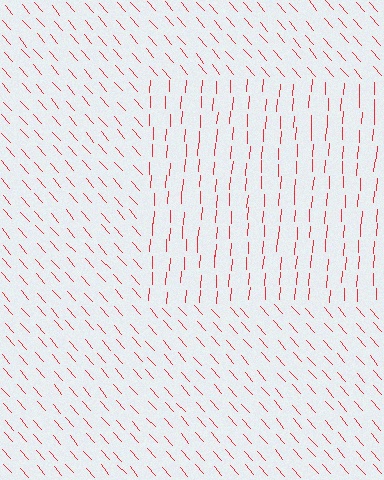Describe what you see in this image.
The image is filled with small red line segments. A rectangle region in the image has lines oriented differently from the surrounding lines, creating a visible texture boundary.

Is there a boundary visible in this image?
Yes, there is a texture boundary formed by a change in line orientation.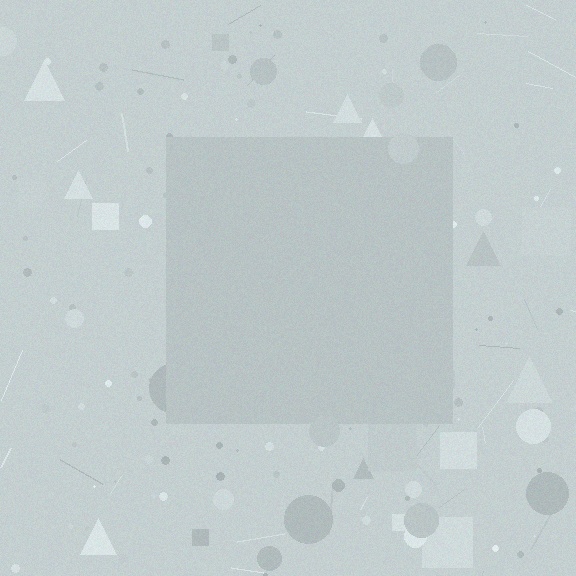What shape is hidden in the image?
A square is hidden in the image.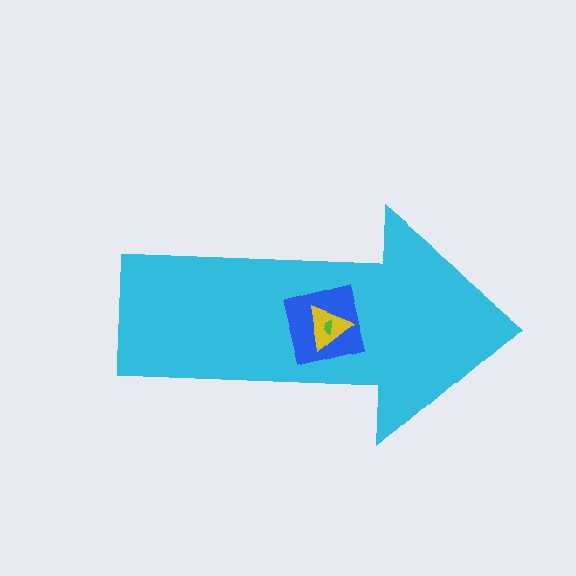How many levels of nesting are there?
4.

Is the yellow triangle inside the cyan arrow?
Yes.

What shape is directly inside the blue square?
The yellow triangle.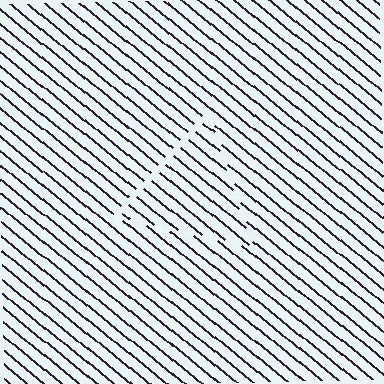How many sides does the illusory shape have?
3 sides — the line-ends trace a triangle.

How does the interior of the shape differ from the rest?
The interior of the shape contains the same grating, shifted by half a period — the contour is defined by the phase discontinuity where line-ends from the inner and outer gratings abut.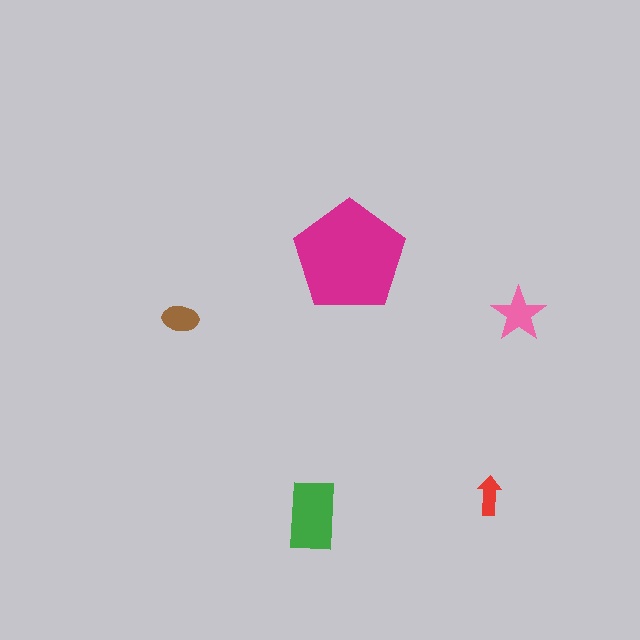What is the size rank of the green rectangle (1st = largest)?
2nd.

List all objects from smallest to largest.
The red arrow, the brown ellipse, the pink star, the green rectangle, the magenta pentagon.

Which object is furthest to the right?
The pink star is rightmost.